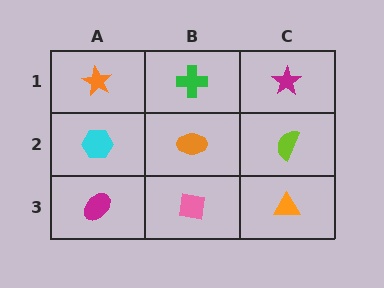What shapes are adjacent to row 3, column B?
An orange ellipse (row 2, column B), a magenta ellipse (row 3, column A), an orange triangle (row 3, column C).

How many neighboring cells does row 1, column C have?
2.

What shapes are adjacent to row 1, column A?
A cyan hexagon (row 2, column A), a green cross (row 1, column B).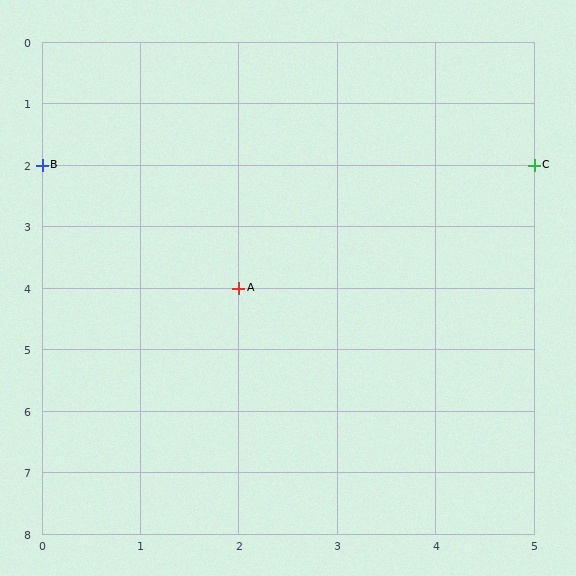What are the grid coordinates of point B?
Point B is at grid coordinates (0, 2).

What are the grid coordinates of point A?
Point A is at grid coordinates (2, 4).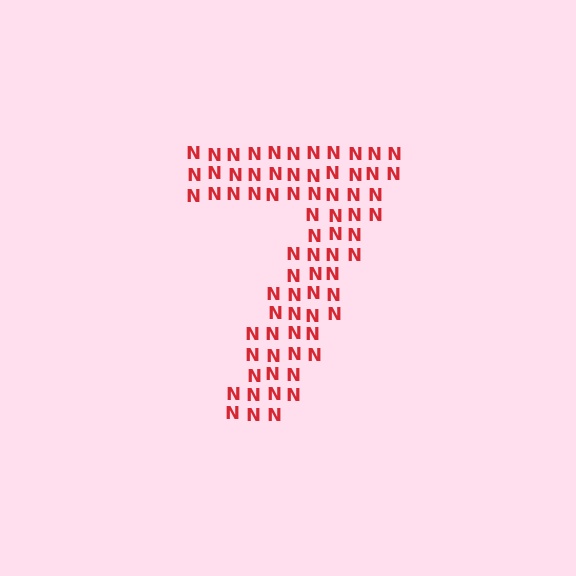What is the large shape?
The large shape is the digit 7.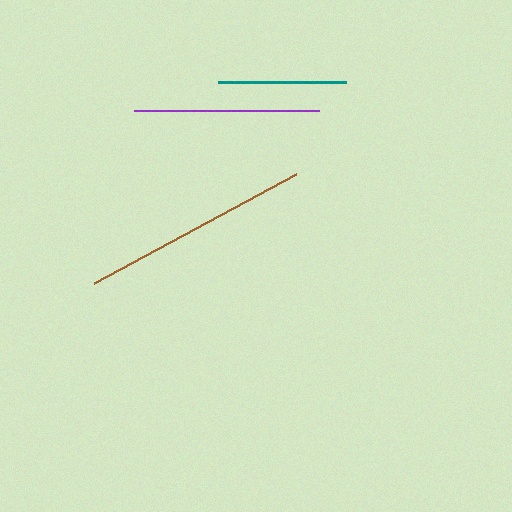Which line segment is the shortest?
The teal line is the shortest at approximately 128 pixels.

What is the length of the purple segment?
The purple segment is approximately 185 pixels long.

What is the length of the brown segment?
The brown segment is approximately 229 pixels long.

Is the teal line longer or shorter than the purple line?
The purple line is longer than the teal line.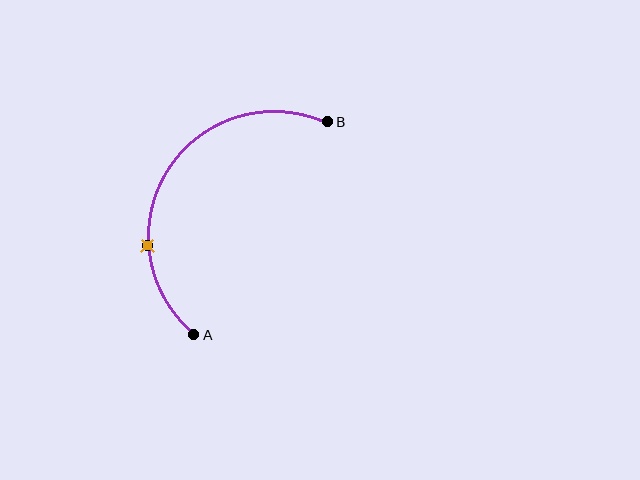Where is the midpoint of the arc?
The arc midpoint is the point on the curve farthest from the straight line joining A and B. It sits to the left of that line.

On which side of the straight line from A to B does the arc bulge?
The arc bulges to the left of the straight line connecting A and B.